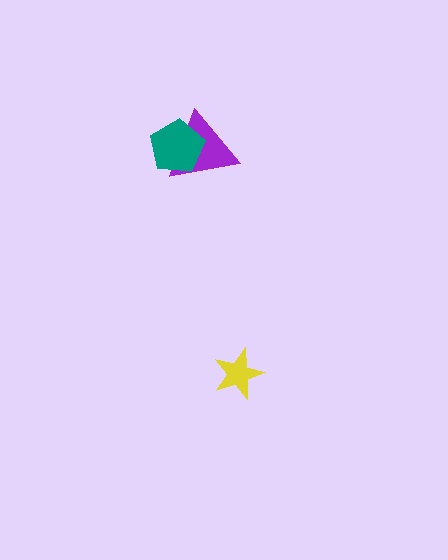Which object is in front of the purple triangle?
The teal pentagon is in front of the purple triangle.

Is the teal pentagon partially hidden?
No, no other shape covers it.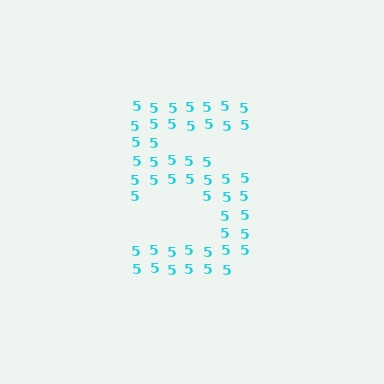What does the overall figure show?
The overall figure shows the digit 5.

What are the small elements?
The small elements are digit 5's.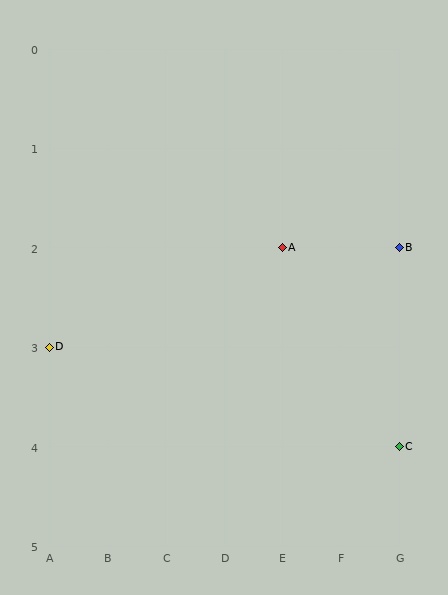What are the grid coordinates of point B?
Point B is at grid coordinates (G, 2).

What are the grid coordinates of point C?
Point C is at grid coordinates (G, 4).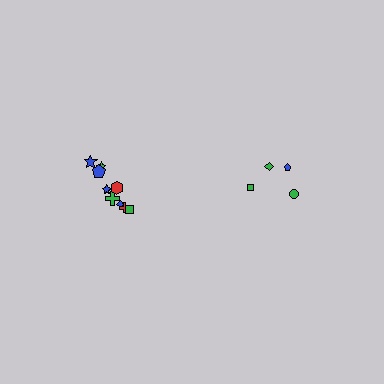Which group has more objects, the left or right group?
The left group.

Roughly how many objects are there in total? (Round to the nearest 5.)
Roughly 15 objects in total.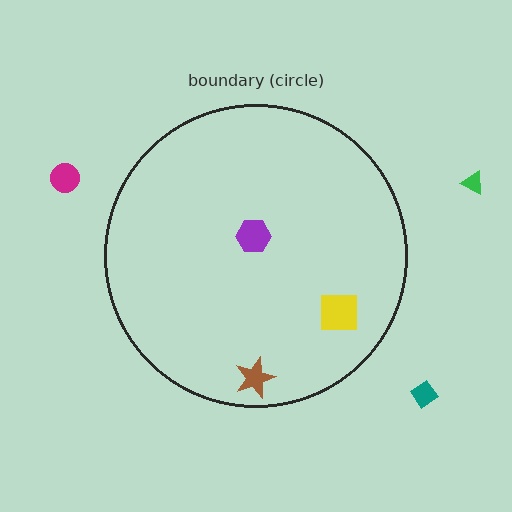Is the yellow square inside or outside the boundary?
Inside.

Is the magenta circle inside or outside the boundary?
Outside.